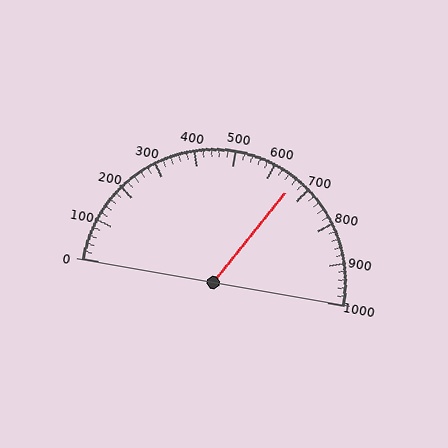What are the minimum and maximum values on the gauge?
The gauge ranges from 0 to 1000.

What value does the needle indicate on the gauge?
The needle indicates approximately 660.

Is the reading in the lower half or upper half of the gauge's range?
The reading is in the upper half of the range (0 to 1000).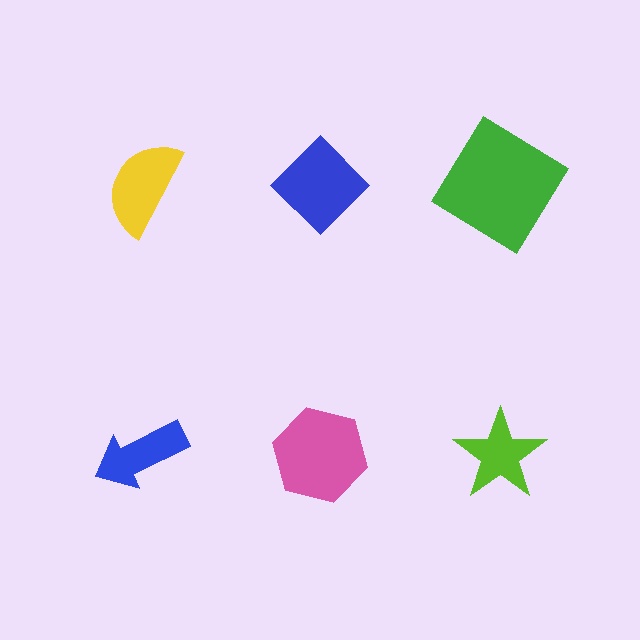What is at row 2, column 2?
A pink hexagon.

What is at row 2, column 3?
A lime star.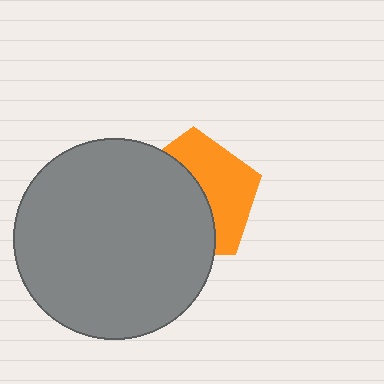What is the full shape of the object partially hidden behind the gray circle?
The partially hidden object is an orange pentagon.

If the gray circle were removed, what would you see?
You would see the complete orange pentagon.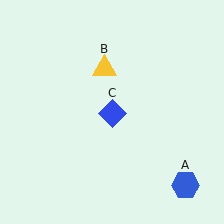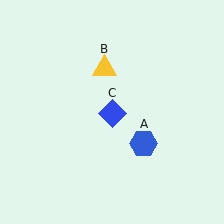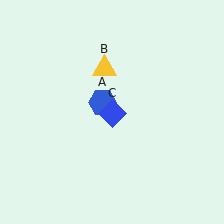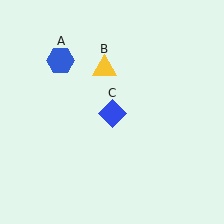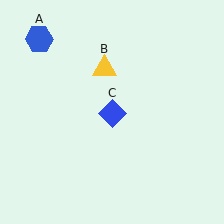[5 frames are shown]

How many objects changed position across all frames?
1 object changed position: blue hexagon (object A).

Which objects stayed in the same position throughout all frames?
Yellow triangle (object B) and blue diamond (object C) remained stationary.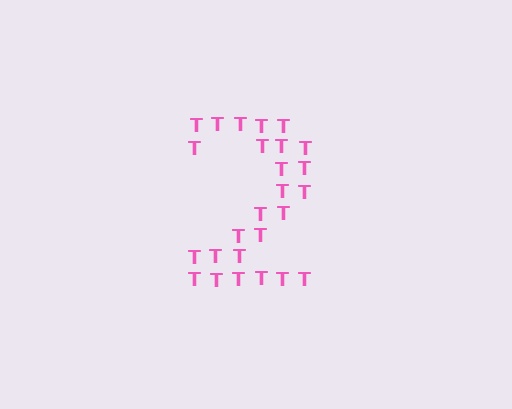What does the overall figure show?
The overall figure shows the digit 2.